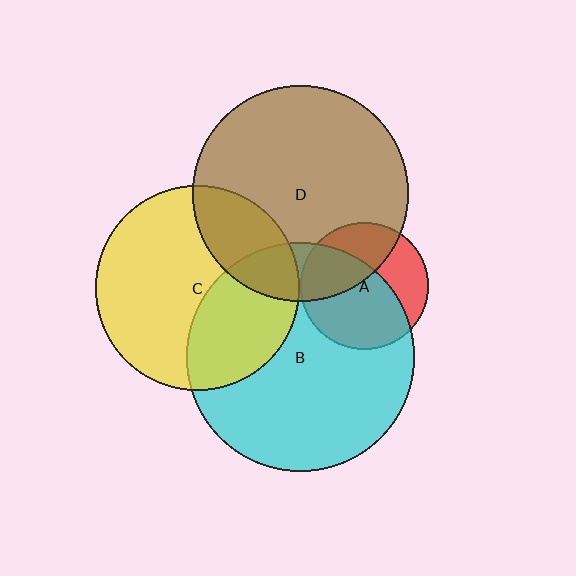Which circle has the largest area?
Circle B (cyan).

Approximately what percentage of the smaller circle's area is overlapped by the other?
Approximately 60%.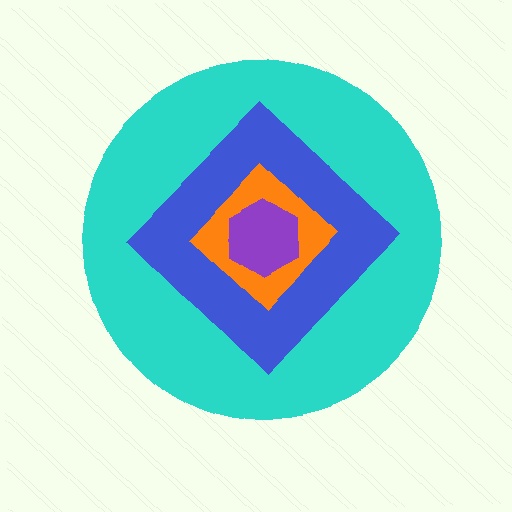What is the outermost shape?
The cyan circle.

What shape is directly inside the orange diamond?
The purple hexagon.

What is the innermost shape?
The purple hexagon.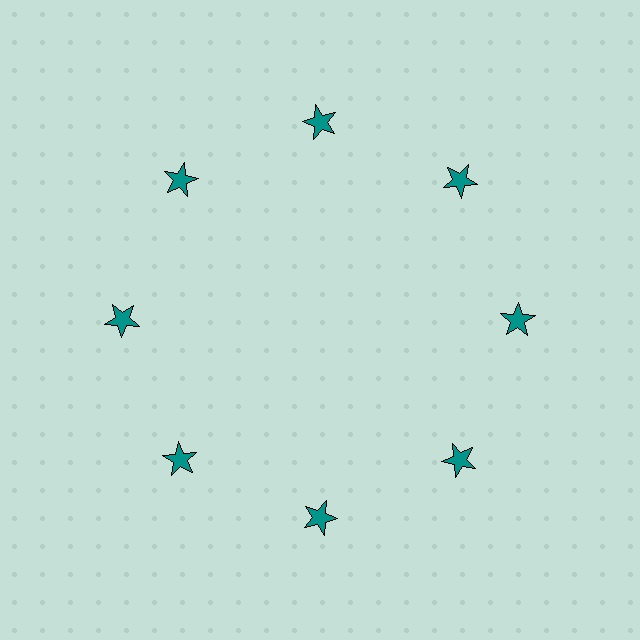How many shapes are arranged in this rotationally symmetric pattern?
There are 8 shapes, arranged in 8 groups of 1.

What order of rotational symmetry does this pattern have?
This pattern has 8-fold rotational symmetry.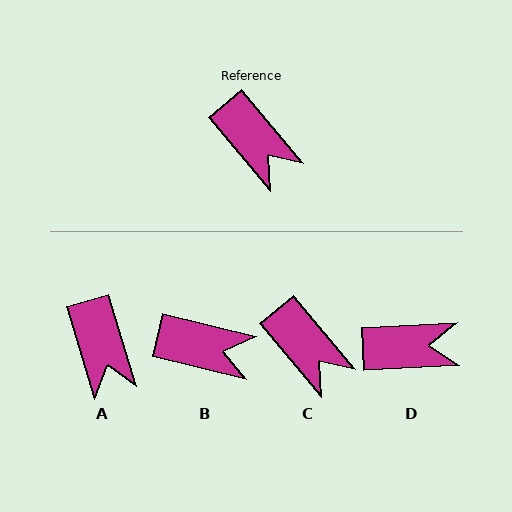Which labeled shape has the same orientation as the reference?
C.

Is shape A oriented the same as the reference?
No, it is off by about 23 degrees.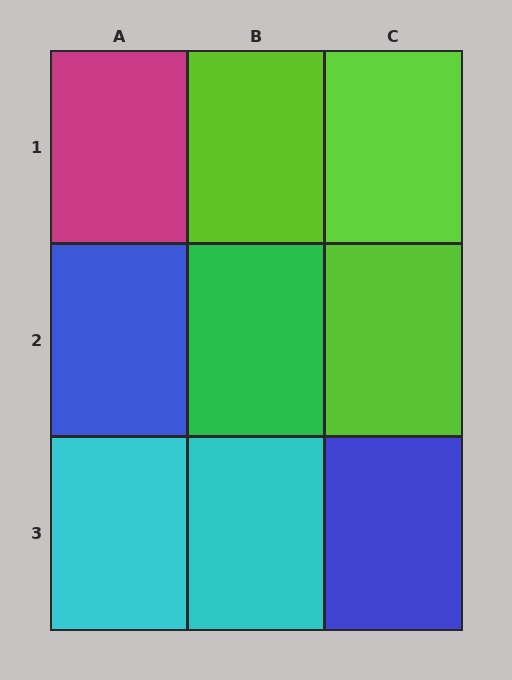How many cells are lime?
3 cells are lime.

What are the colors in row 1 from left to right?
Magenta, lime, lime.